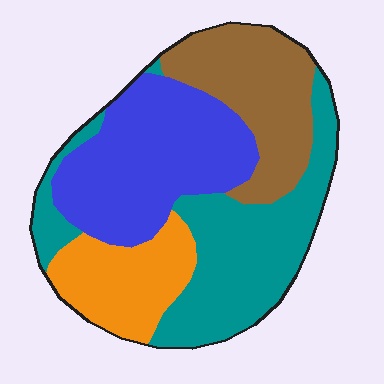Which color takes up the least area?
Orange, at roughly 15%.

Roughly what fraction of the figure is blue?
Blue takes up about one third (1/3) of the figure.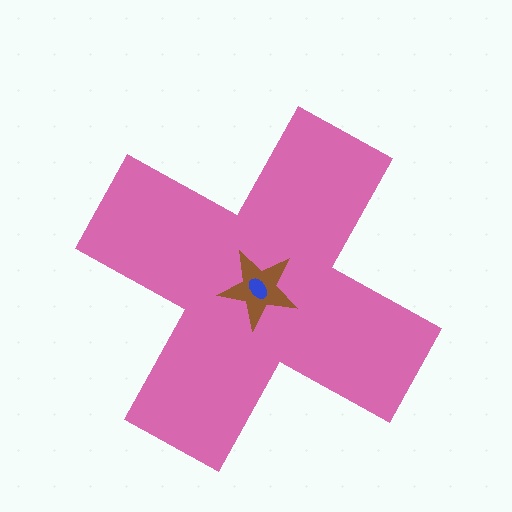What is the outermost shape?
The pink cross.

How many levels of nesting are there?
3.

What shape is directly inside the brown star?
The blue ellipse.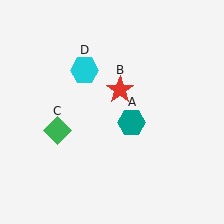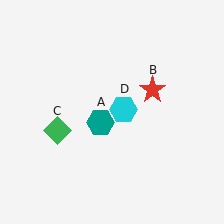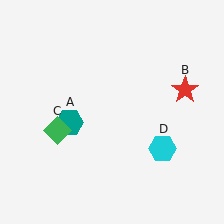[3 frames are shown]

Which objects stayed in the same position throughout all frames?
Green diamond (object C) remained stationary.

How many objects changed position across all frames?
3 objects changed position: teal hexagon (object A), red star (object B), cyan hexagon (object D).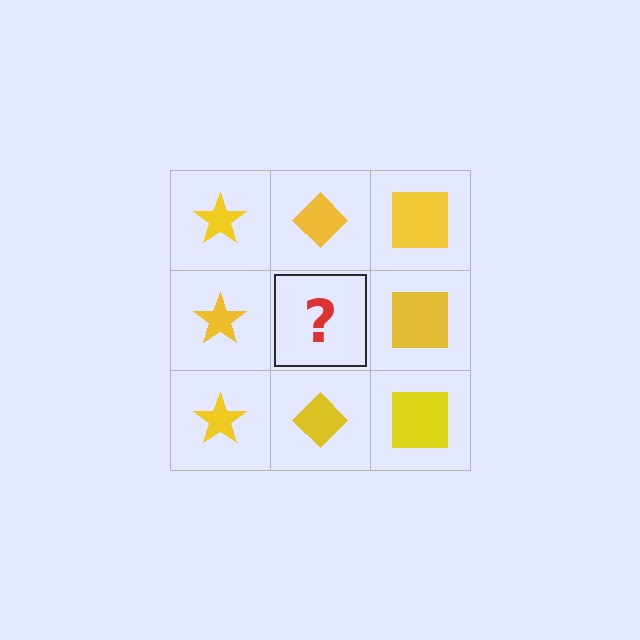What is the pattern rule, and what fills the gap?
The rule is that each column has a consistent shape. The gap should be filled with a yellow diamond.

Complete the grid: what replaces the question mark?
The question mark should be replaced with a yellow diamond.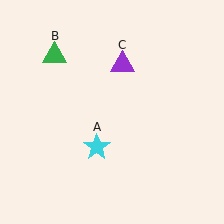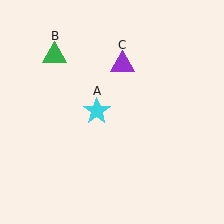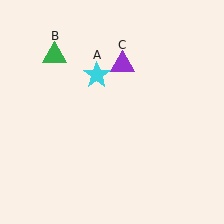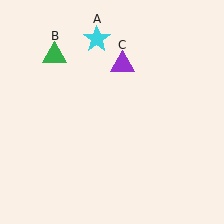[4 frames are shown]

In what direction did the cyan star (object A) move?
The cyan star (object A) moved up.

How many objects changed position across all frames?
1 object changed position: cyan star (object A).